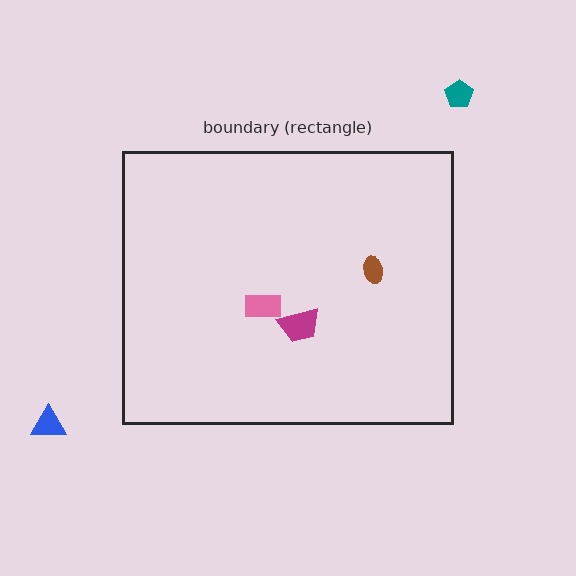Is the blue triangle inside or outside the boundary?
Outside.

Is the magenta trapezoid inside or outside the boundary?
Inside.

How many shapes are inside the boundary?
3 inside, 2 outside.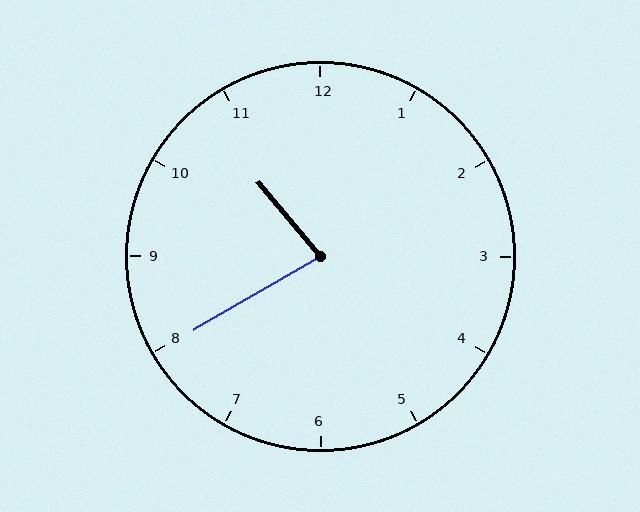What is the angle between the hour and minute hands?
Approximately 80 degrees.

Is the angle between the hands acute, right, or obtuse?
It is acute.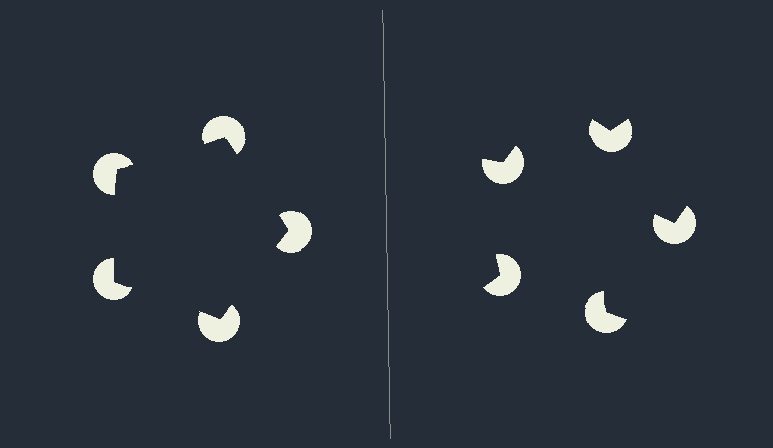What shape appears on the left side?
An illusory pentagon.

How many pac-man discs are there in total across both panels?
10 — 5 on each side.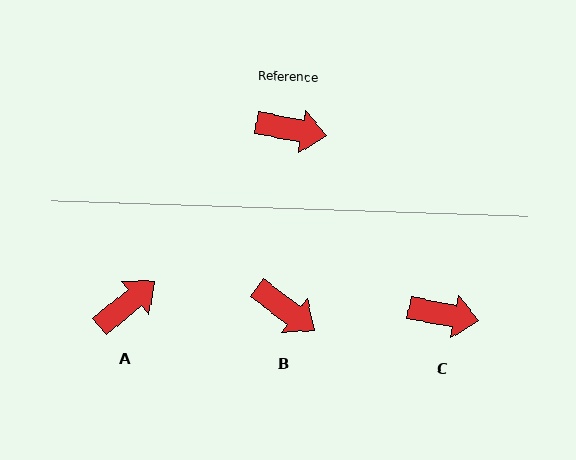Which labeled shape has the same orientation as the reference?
C.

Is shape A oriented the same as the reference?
No, it is off by about 50 degrees.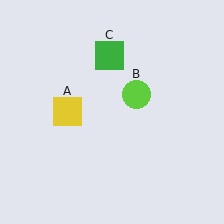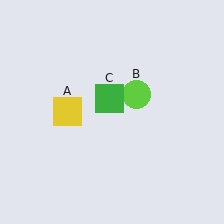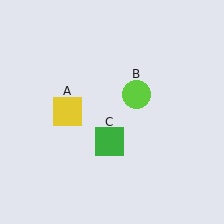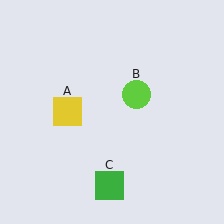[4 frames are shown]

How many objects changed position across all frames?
1 object changed position: green square (object C).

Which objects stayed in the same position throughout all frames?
Yellow square (object A) and lime circle (object B) remained stationary.